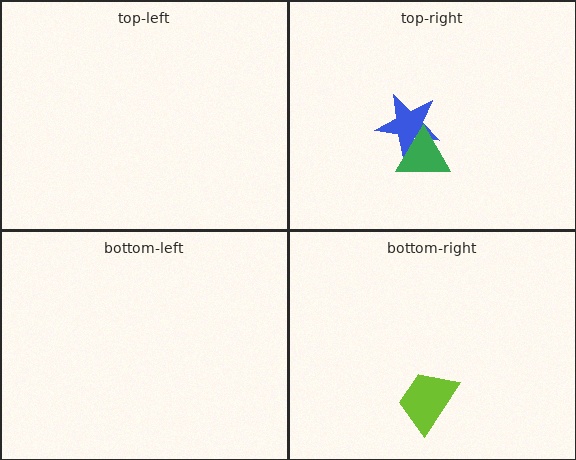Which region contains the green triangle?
The top-right region.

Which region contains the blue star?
The top-right region.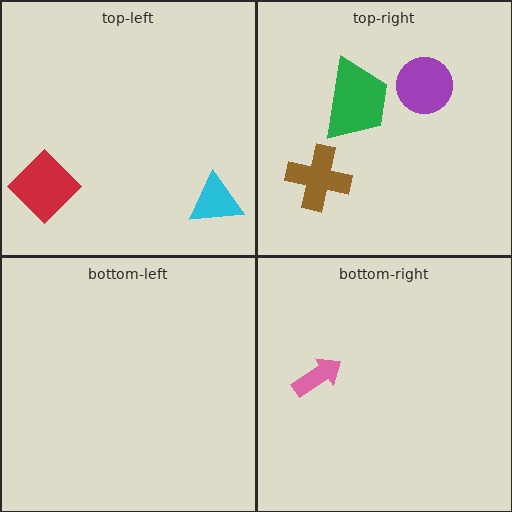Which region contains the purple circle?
The top-right region.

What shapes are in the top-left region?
The red diamond, the cyan triangle.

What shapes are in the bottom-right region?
The pink arrow.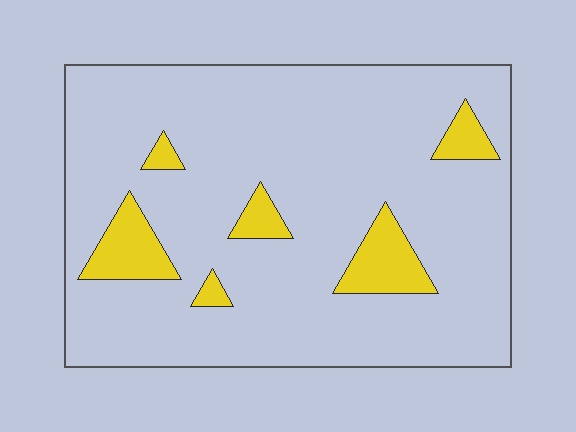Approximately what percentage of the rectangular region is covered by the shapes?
Approximately 10%.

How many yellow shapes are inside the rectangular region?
6.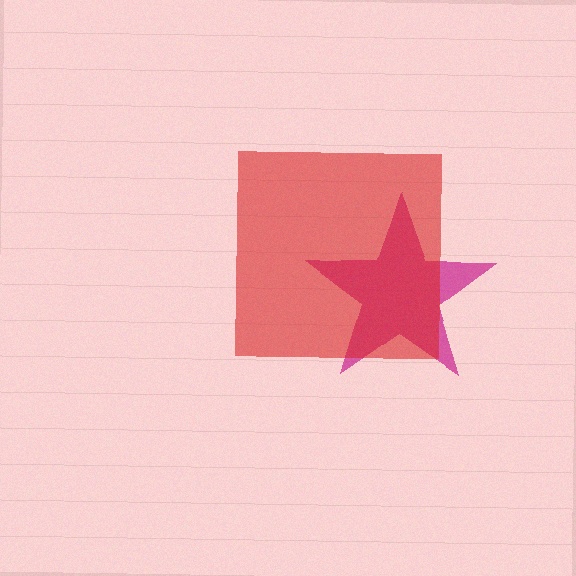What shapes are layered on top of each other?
The layered shapes are: a magenta star, a red square.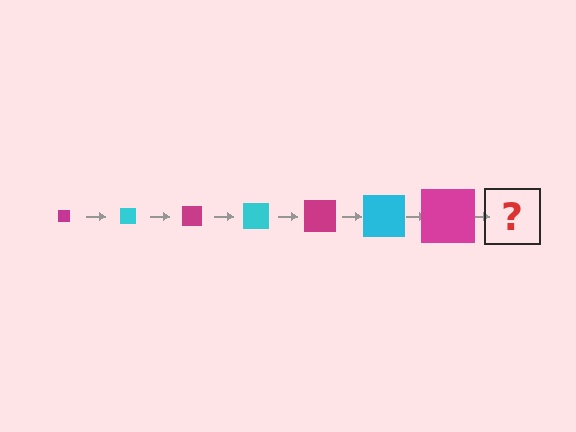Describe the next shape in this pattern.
It should be a cyan square, larger than the previous one.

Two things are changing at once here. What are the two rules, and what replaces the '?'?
The two rules are that the square grows larger each step and the color cycles through magenta and cyan. The '?' should be a cyan square, larger than the previous one.